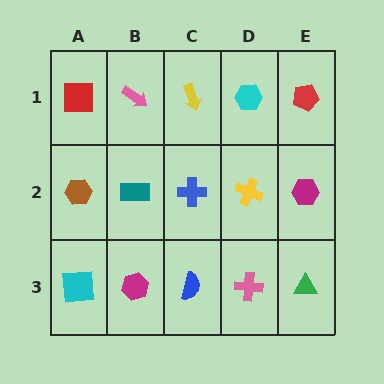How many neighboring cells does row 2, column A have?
3.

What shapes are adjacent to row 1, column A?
A brown hexagon (row 2, column A), a pink arrow (row 1, column B).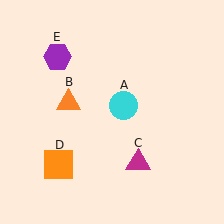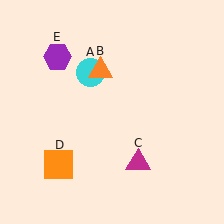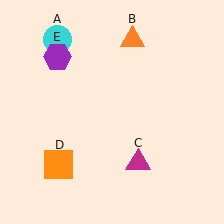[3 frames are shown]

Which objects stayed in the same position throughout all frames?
Magenta triangle (object C) and orange square (object D) and purple hexagon (object E) remained stationary.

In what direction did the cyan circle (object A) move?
The cyan circle (object A) moved up and to the left.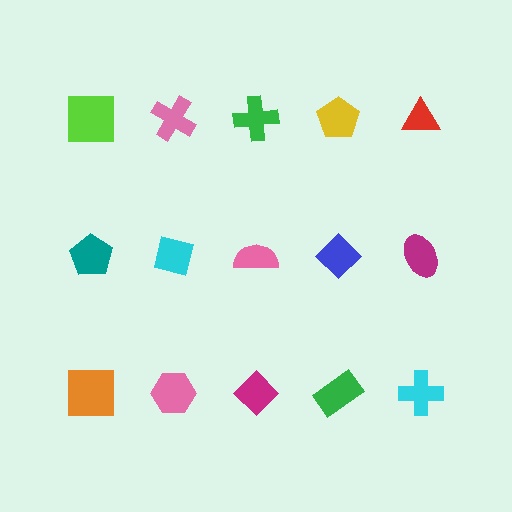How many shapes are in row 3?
5 shapes.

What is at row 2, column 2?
A cyan square.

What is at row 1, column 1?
A lime square.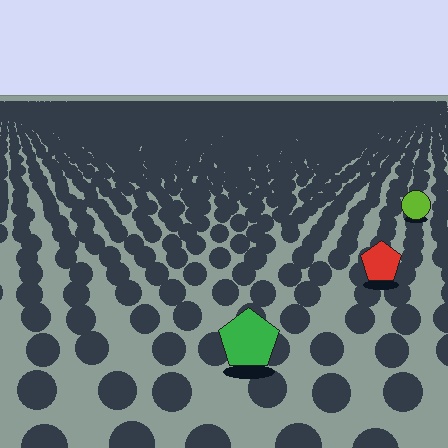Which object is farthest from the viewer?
The lime circle is farthest from the viewer. It appears smaller and the ground texture around it is denser.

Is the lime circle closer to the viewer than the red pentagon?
No. The red pentagon is closer — you can tell from the texture gradient: the ground texture is coarser near it.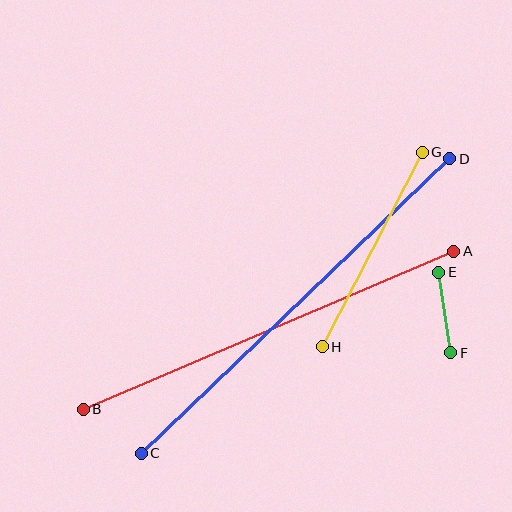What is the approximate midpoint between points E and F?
The midpoint is at approximately (445, 313) pixels.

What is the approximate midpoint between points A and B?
The midpoint is at approximately (268, 330) pixels.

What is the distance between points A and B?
The distance is approximately 403 pixels.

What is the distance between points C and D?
The distance is approximately 426 pixels.